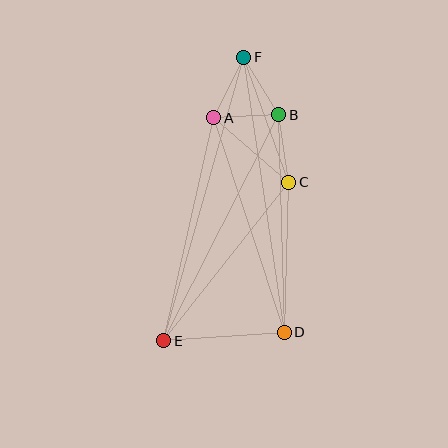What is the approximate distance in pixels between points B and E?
The distance between B and E is approximately 253 pixels.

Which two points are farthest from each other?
Points E and F are farthest from each other.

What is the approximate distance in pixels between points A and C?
The distance between A and C is approximately 99 pixels.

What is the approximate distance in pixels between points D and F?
The distance between D and F is approximately 278 pixels.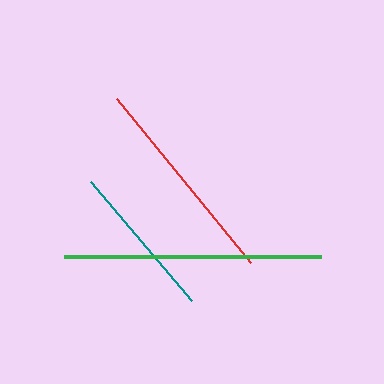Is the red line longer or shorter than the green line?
The green line is longer than the red line.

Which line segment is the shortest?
The teal line is the shortest at approximately 156 pixels.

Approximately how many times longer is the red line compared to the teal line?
The red line is approximately 1.4 times the length of the teal line.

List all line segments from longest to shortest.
From longest to shortest: green, red, teal.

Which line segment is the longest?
The green line is the longest at approximately 257 pixels.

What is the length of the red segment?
The red segment is approximately 211 pixels long.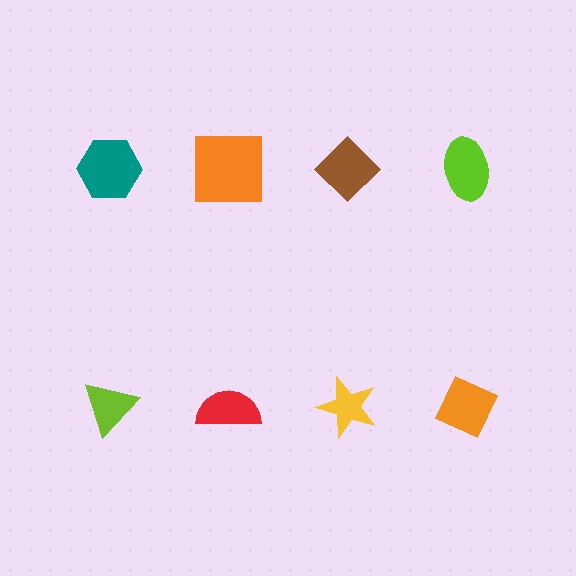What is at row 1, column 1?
A teal hexagon.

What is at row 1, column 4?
A lime ellipse.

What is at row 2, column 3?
A yellow star.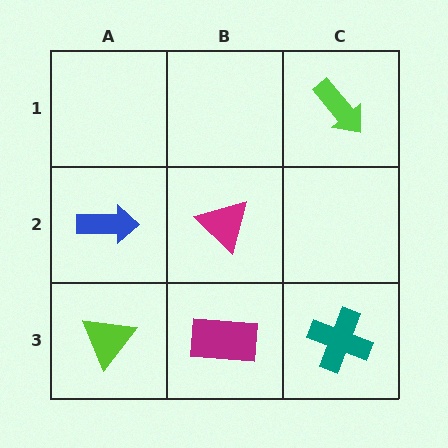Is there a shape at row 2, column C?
No, that cell is empty.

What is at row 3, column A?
A lime triangle.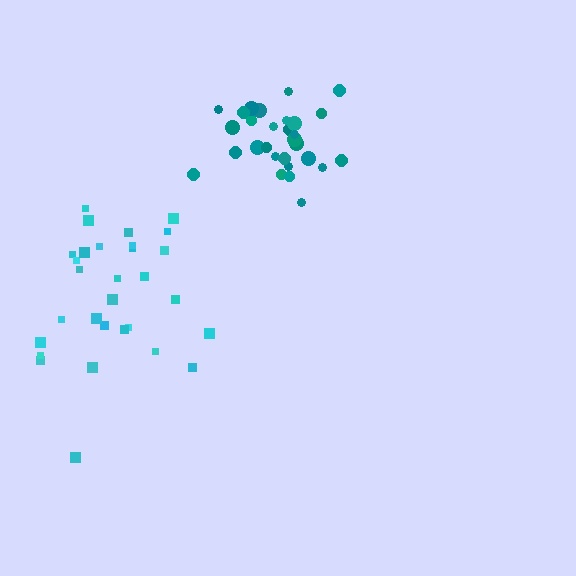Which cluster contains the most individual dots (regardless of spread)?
Cyan (31).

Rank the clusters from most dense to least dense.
teal, cyan.